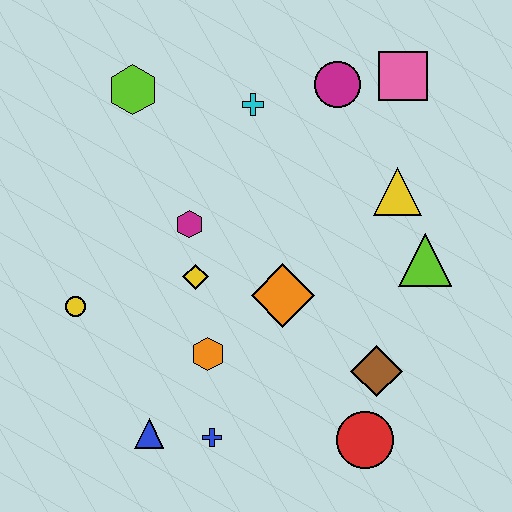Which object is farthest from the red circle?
The lime hexagon is farthest from the red circle.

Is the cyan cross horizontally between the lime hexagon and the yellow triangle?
Yes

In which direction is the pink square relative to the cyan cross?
The pink square is to the right of the cyan cross.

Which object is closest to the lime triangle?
The yellow triangle is closest to the lime triangle.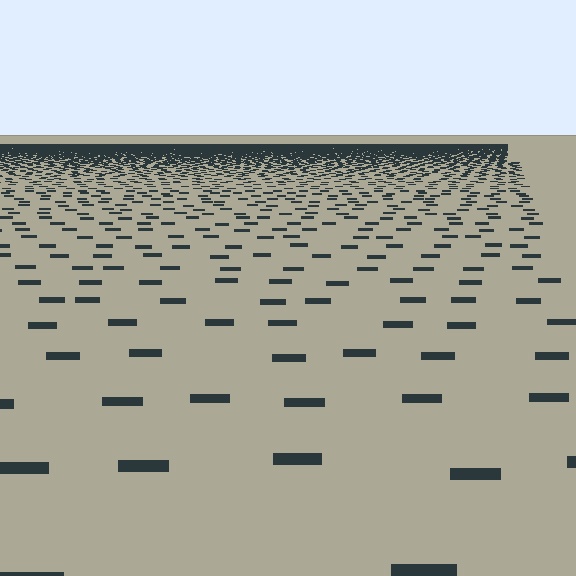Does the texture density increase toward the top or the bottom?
Density increases toward the top.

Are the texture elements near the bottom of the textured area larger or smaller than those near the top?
Larger. Near the bottom, elements are closer to the viewer and appear at a bigger on-screen size.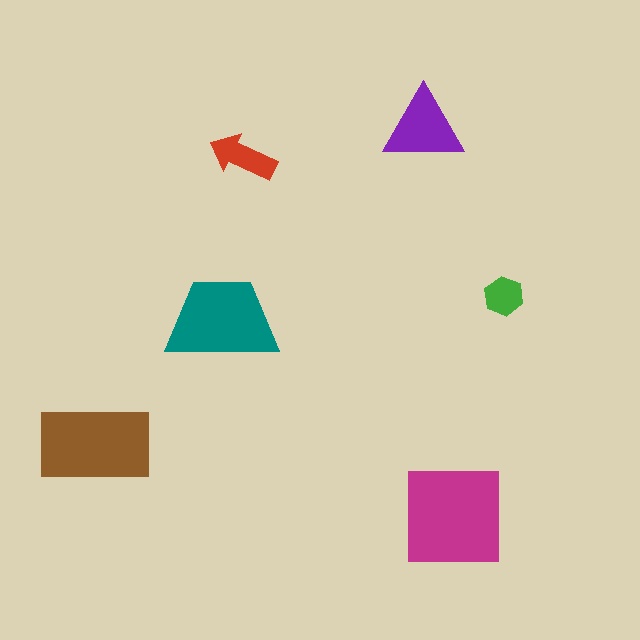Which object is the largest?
The magenta square.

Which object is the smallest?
The green hexagon.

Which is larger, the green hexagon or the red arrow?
The red arrow.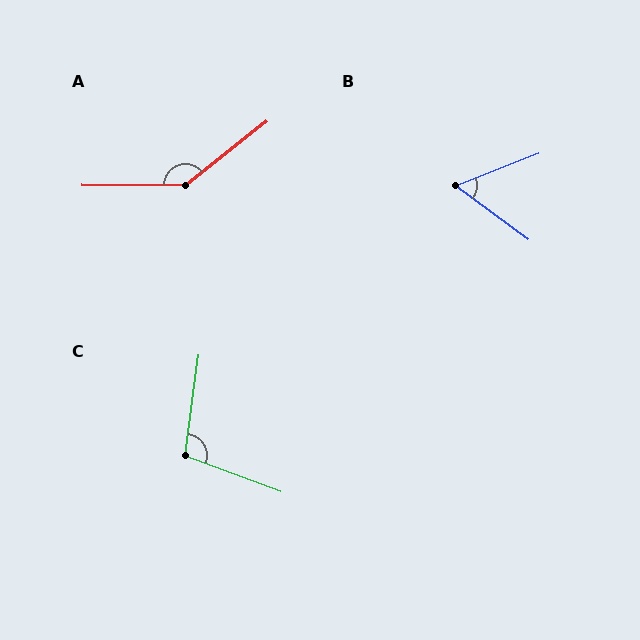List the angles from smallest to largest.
B (58°), C (102°), A (142°).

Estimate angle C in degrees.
Approximately 102 degrees.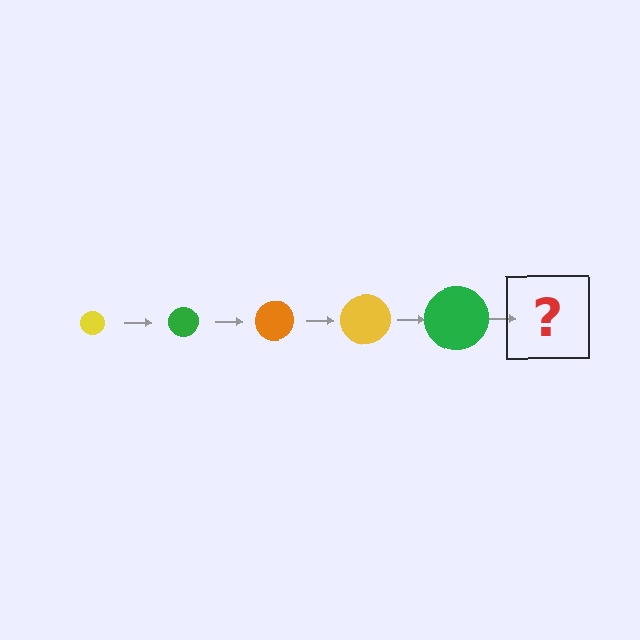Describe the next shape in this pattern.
It should be an orange circle, larger than the previous one.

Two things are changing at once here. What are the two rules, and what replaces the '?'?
The two rules are that the circle grows larger each step and the color cycles through yellow, green, and orange. The '?' should be an orange circle, larger than the previous one.